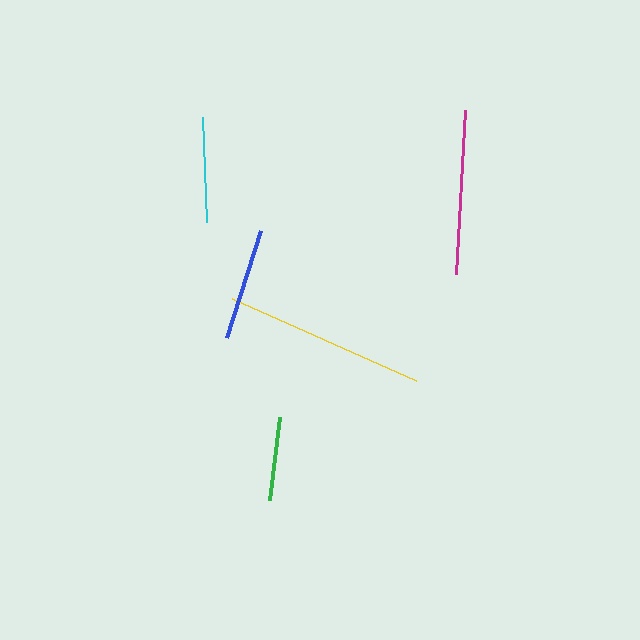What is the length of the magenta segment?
The magenta segment is approximately 164 pixels long.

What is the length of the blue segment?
The blue segment is approximately 112 pixels long.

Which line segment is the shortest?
The green line is the shortest at approximately 83 pixels.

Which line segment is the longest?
The yellow line is the longest at approximately 201 pixels.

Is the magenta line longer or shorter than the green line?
The magenta line is longer than the green line.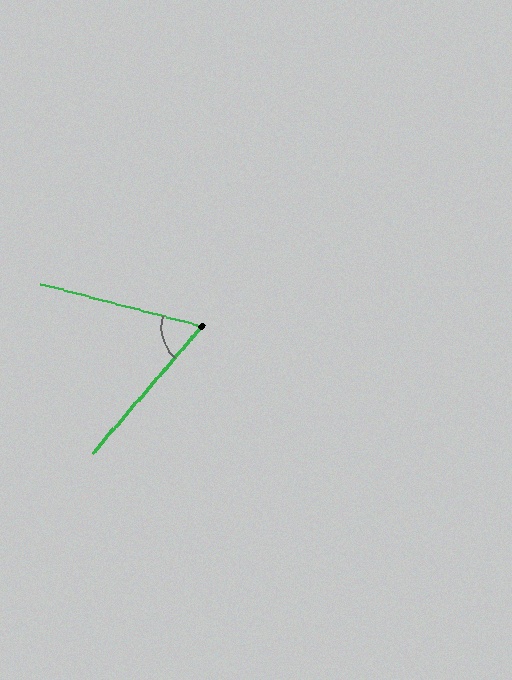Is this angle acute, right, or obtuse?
It is acute.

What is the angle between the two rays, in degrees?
Approximately 64 degrees.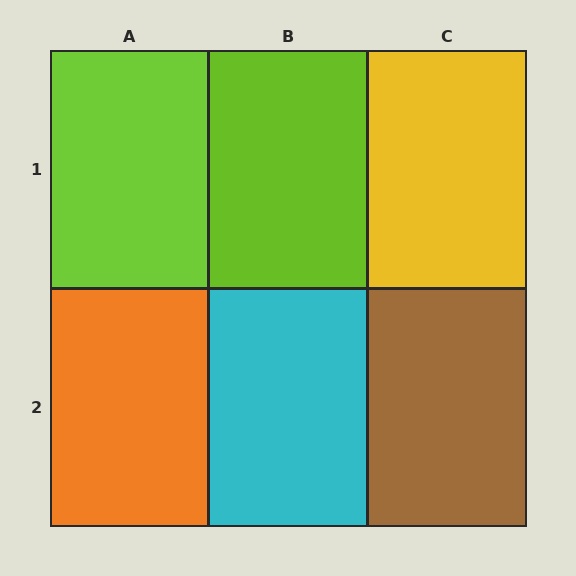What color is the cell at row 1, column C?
Yellow.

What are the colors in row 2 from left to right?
Orange, cyan, brown.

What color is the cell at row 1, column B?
Lime.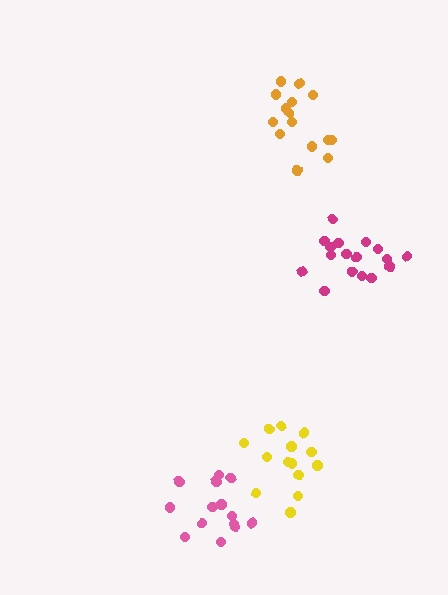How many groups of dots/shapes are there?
There are 4 groups.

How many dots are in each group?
Group 1: 17 dots, Group 2: 14 dots, Group 3: 14 dots, Group 4: 15 dots (60 total).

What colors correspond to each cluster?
The clusters are colored: magenta, yellow, pink, orange.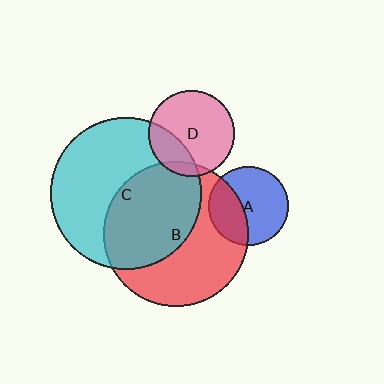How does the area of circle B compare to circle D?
Approximately 2.8 times.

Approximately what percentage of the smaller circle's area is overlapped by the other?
Approximately 35%.